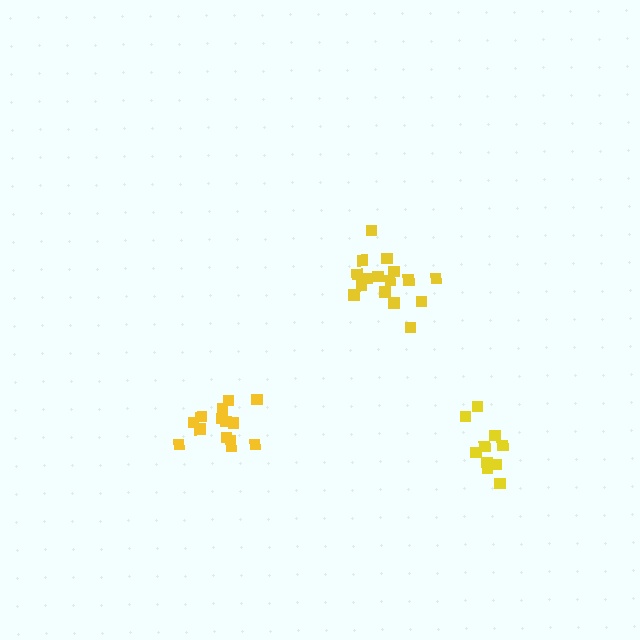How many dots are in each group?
Group 1: 15 dots, Group 2: 16 dots, Group 3: 10 dots (41 total).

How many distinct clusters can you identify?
There are 3 distinct clusters.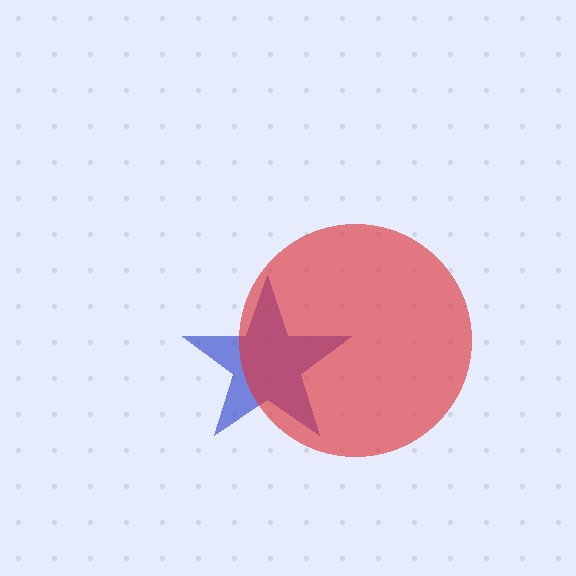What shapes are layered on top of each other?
The layered shapes are: a blue star, a red circle.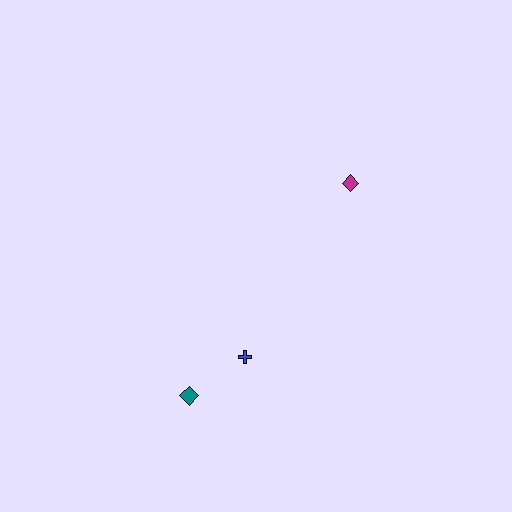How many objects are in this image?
There are 3 objects.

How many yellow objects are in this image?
There are no yellow objects.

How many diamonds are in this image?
There are 2 diamonds.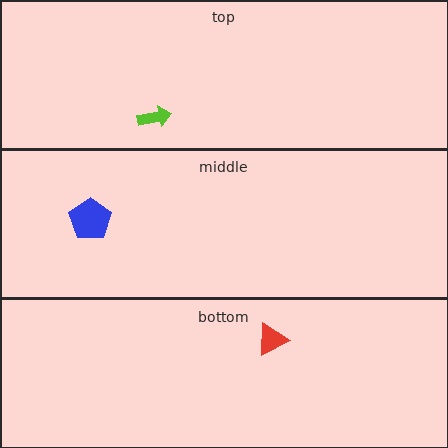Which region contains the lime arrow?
The top region.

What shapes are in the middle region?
The blue pentagon.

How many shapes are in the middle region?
1.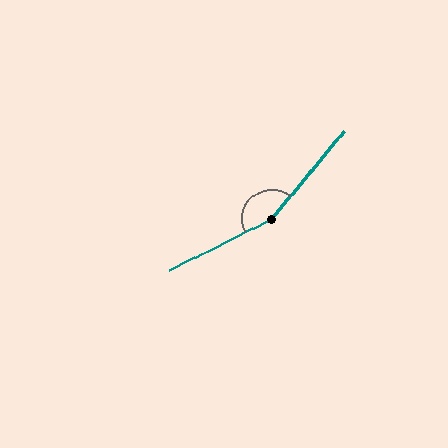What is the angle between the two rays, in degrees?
Approximately 156 degrees.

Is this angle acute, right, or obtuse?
It is obtuse.